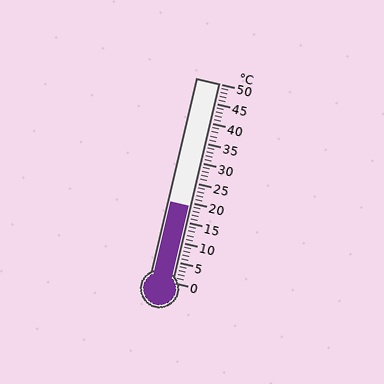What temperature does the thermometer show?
The thermometer shows approximately 19°C.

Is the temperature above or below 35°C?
The temperature is below 35°C.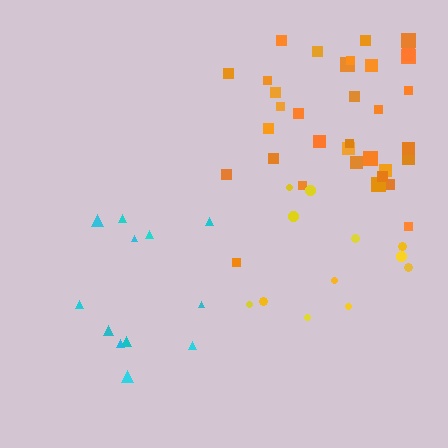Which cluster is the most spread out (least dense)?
Yellow.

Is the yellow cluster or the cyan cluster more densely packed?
Cyan.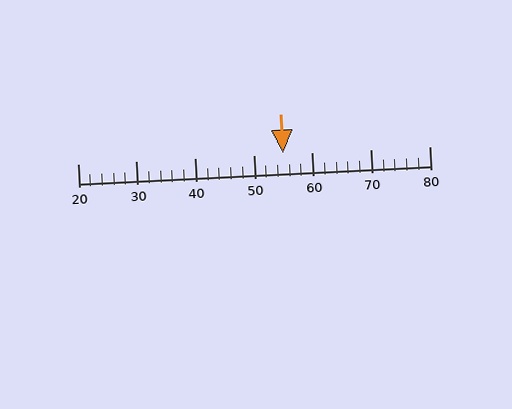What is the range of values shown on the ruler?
The ruler shows values from 20 to 80.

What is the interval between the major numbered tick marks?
The major tick marks are spaced 10 units apart.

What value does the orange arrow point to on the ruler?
The orange arrow points to approximately 55.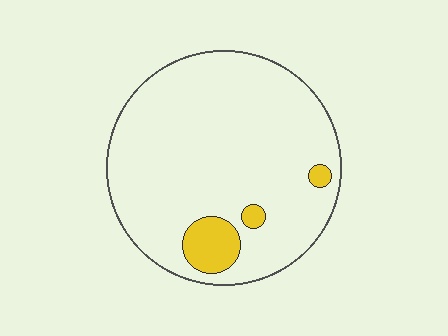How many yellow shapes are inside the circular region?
3.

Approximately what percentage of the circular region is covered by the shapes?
Approximately 10%.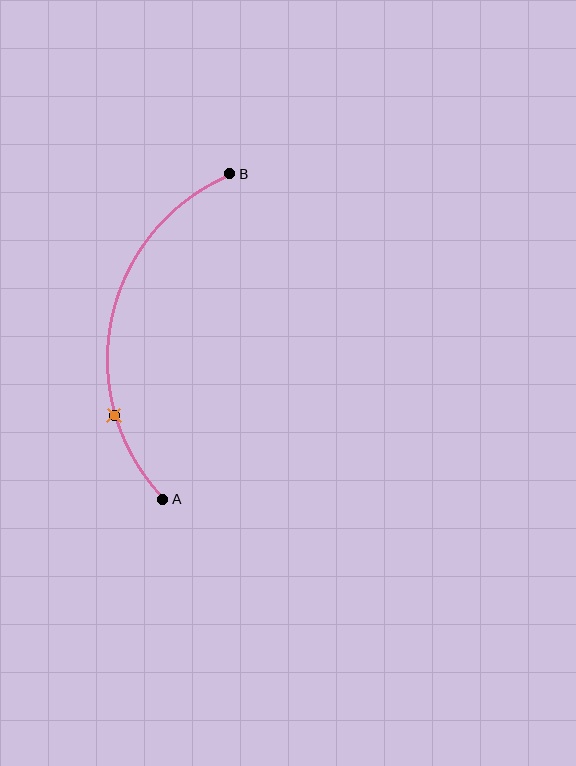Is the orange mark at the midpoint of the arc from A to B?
No. The orange mark lies on the arc but is closer to endpoint A. The arc midpoint would be at the point on the curve equidistant along the arc from both A and B.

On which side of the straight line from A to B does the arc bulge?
The arc bulges to the left of the straight line connecting A and B.